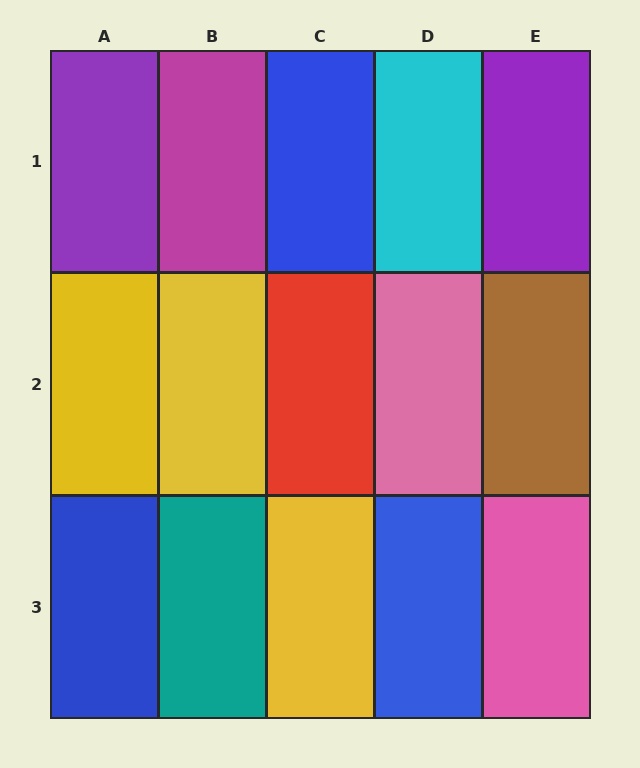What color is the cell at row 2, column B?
Yellow.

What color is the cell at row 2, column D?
Pink.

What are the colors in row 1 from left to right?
Purple, magenta, blue, cyan, purple.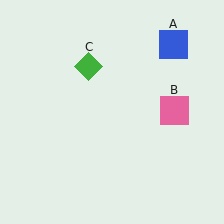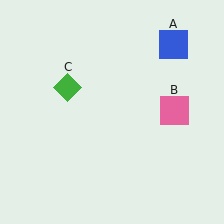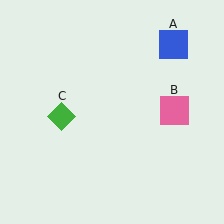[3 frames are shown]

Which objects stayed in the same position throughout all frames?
Blue square (object A) and pink square (object B) remained stationary.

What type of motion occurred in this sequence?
The green diamond (object C) rotated counterclockwise around the center of the scene.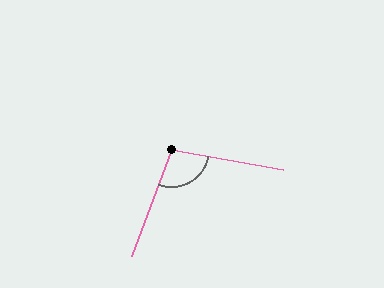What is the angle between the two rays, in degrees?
Approximately 101 degrees.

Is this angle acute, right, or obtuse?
It is obtuse.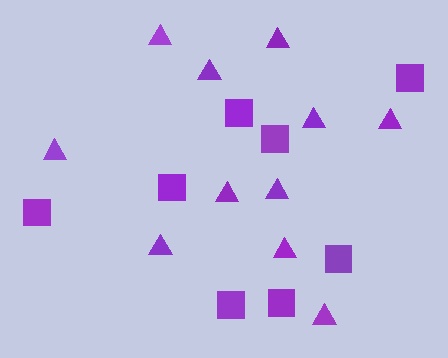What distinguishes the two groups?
There are 2 groups: one group of squares (8) and one group of triangles (11).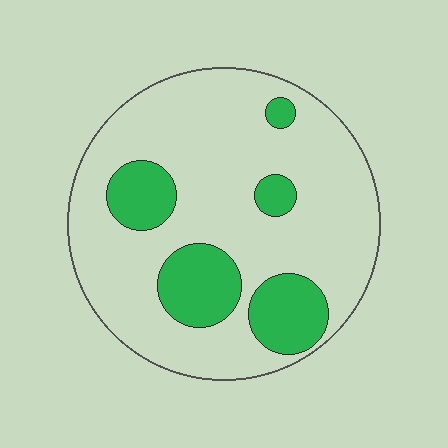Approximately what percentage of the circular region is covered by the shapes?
Approximately 20%.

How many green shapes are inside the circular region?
5.